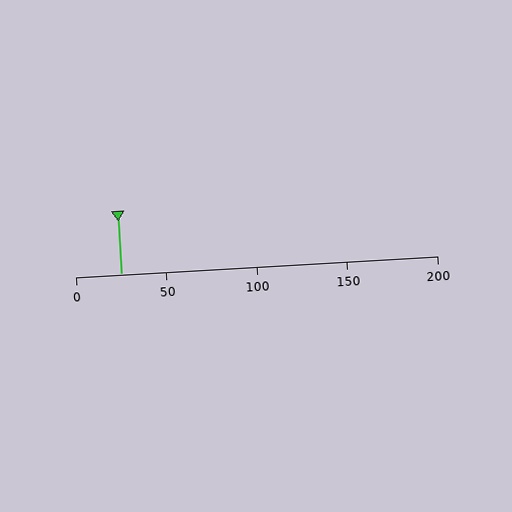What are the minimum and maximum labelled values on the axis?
The axis runs from 0 to 200.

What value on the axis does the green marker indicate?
The marker indicates approximately 25.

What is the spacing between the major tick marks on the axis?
The major ticks are spaced 50 apart.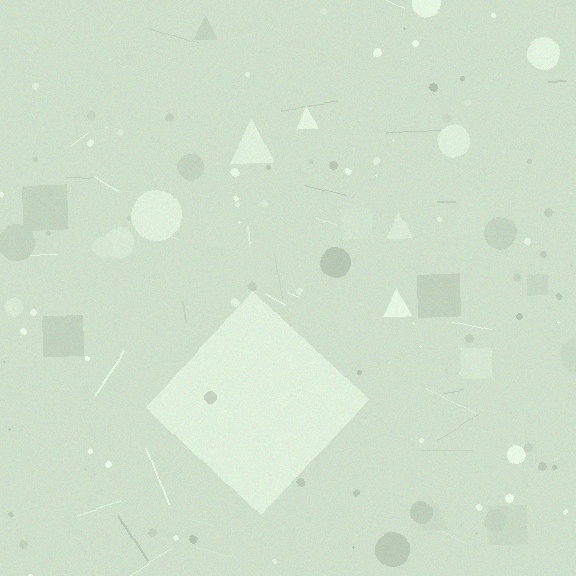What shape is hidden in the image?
A diamond is hidden in the image.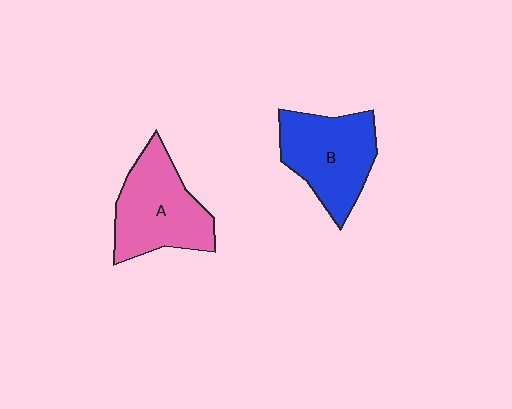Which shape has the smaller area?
Shape B (blue).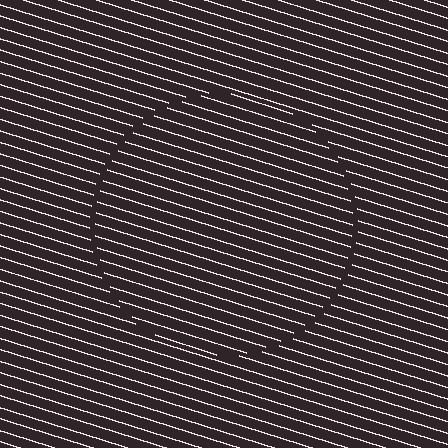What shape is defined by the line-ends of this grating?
An illusory circle. The interior of the shape contains the same grating, shifted by half a period — the contour is defined by the phase discontinuity where line-ends from the inner and outer gratings abut.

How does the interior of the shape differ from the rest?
The interior of the shape contains the same grating, shifted by half a period — the contour is defined by the phase discontinuity where line-ends from the inner and outer gratings abut.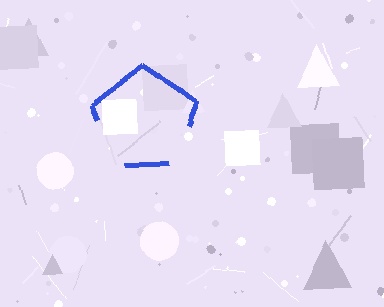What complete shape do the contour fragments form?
The contour fragments form a pentagon.